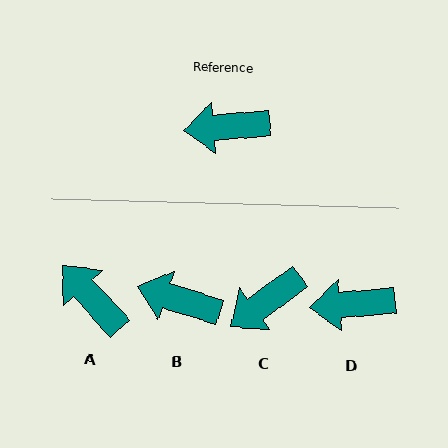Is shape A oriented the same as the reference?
No, it is off by about 52 degrees.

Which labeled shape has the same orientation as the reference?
D.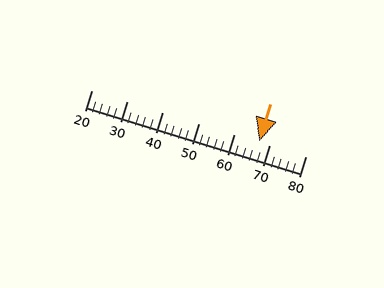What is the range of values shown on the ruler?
The ruler shows values from 20 to 80.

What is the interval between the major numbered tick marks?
The major tick marks are spaced 10 units apart.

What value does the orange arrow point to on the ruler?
The orange arrow points to approximately 67.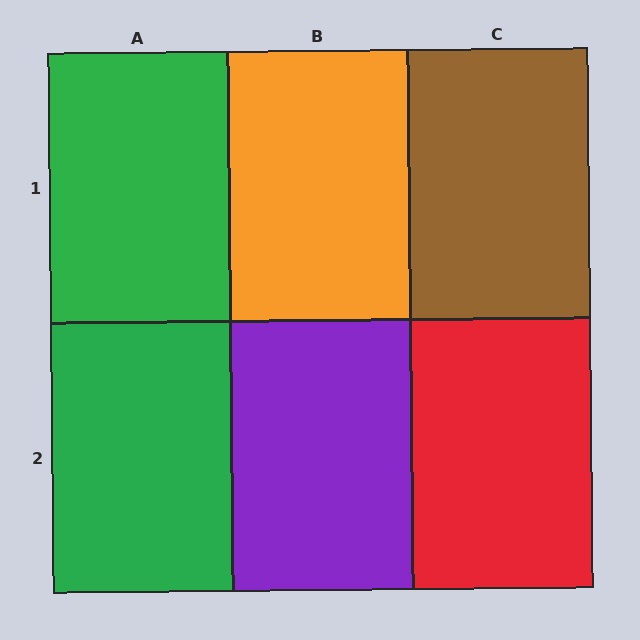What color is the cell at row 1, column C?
Brown.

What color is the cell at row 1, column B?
Orange.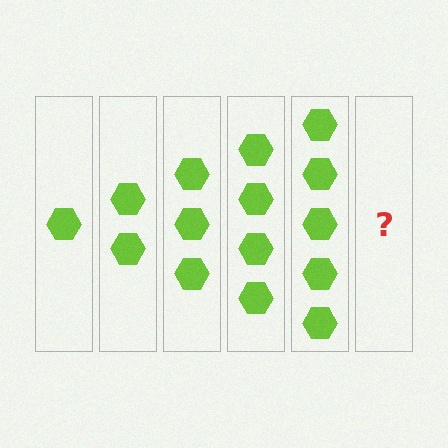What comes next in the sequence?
The next element should be 6 hexagons.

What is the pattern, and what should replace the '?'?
The pattern is that each step adds one more hexagon. The '?' should be 6 hexagons.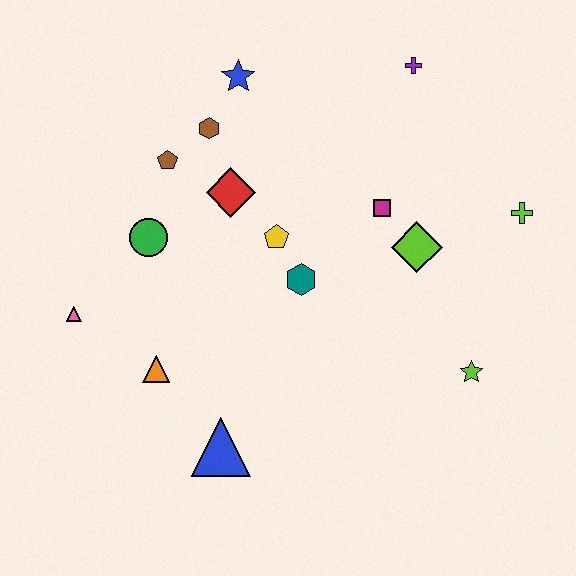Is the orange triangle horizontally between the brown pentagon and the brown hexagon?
No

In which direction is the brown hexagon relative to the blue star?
The brown hexagon is below the blue star.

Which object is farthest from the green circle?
The lime cross is farthest from the green circle.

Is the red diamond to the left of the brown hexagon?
No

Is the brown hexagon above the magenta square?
Yes